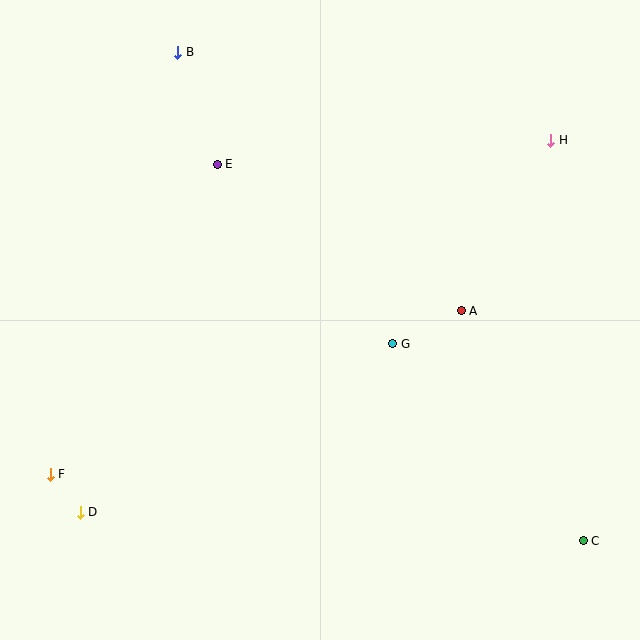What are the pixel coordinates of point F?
Point F is at (50, 474).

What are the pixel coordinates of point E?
Point E is at (217, 164).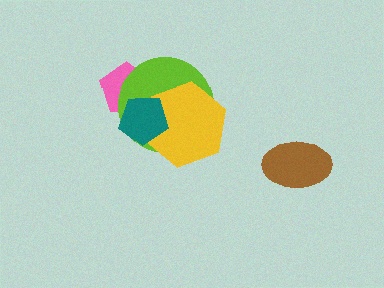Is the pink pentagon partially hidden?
Yes, it is partially covered by another shape.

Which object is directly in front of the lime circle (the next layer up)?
The yellow hexagon is directly in front of the lime circle.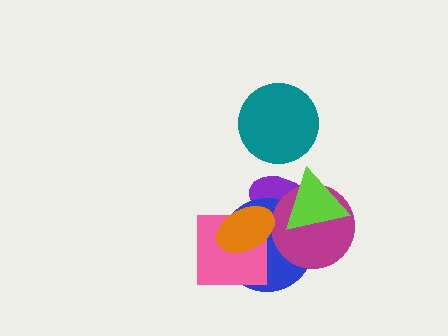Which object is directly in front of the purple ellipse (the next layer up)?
The blue circle is directly in front of the purple ellipse.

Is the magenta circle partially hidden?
Yes, it is partially covered by another shape.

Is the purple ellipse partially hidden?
Yes, it is partially covered by another shape.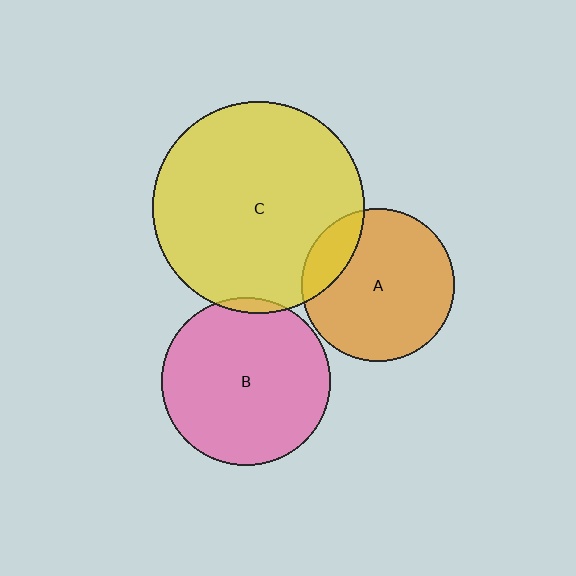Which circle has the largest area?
Circle C (yellow).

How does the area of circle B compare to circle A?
Approximately 1.2 times.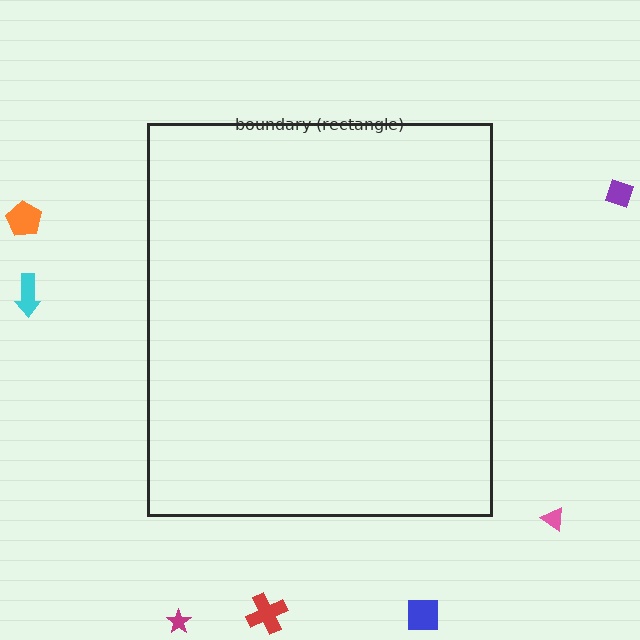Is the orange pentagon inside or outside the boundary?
Outside.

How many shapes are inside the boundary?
0 inside, 7 outside.